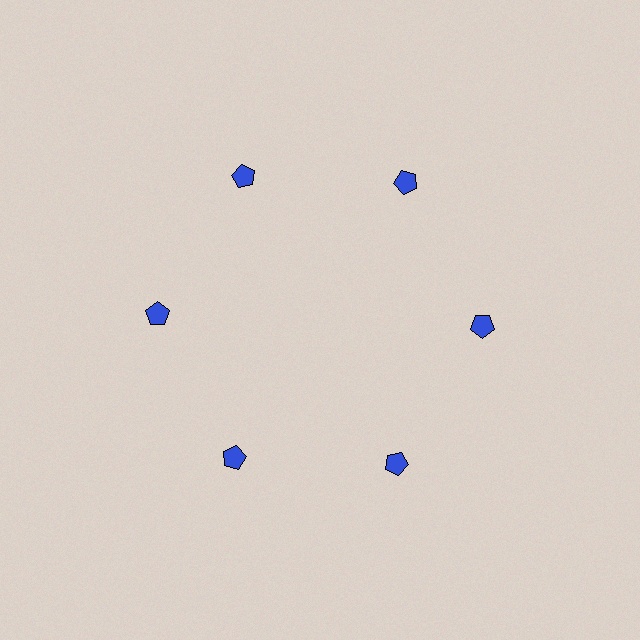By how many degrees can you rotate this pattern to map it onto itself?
The pattern maps onto itself every 60 degrees of rotation.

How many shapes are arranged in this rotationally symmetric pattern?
There are 6 shapes, arranged in 6 groups of 1.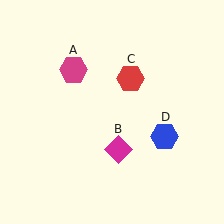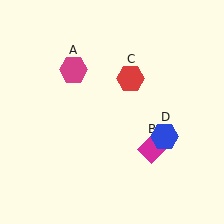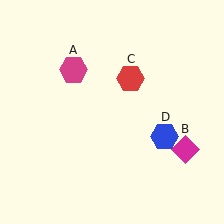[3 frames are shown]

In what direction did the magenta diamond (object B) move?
The magenta diamond (object B) moved right.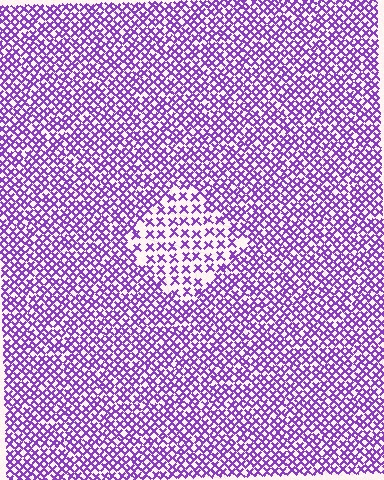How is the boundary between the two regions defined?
The boundary is defined by a change in element density (approximately 2.0x ratio). All elements are the same color, size, and shape.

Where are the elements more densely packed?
The elements are more densely packed outside the diamond boundary.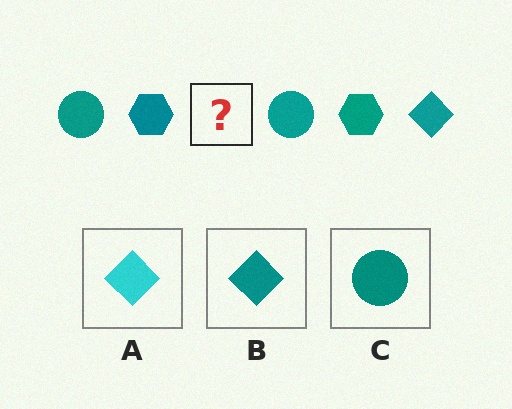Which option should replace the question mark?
Option B.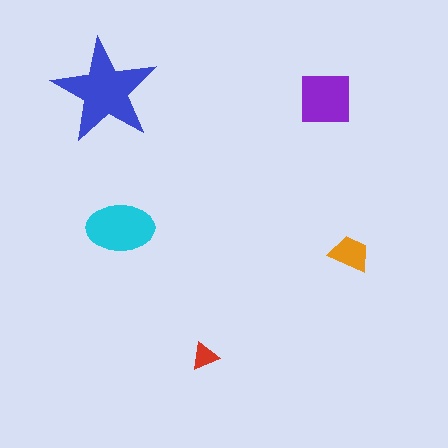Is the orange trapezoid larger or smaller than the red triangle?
Larger.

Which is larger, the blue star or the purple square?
The blue star.